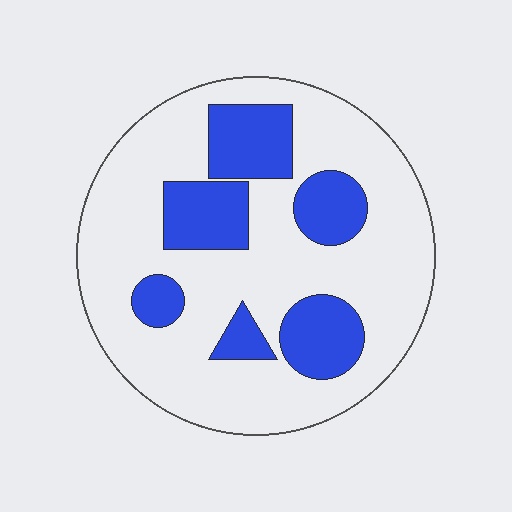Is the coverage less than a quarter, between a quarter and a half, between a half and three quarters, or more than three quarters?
Between a quarter and a half.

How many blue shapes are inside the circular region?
6.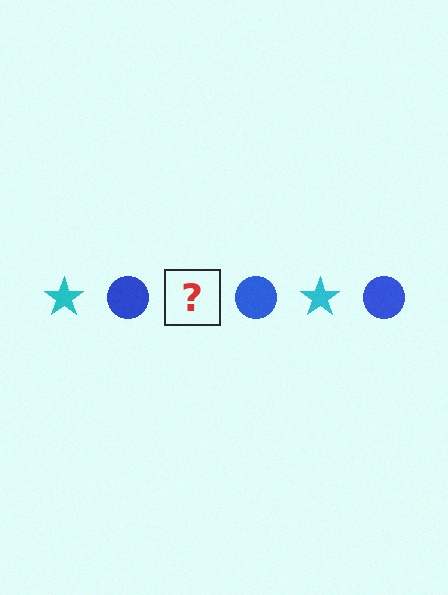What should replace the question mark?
The question mark should be replaced with a cyan star.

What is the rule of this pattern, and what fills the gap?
The rule is that the pattern alternates between cyan star and blue circle. The gap should be filled with a cyan star.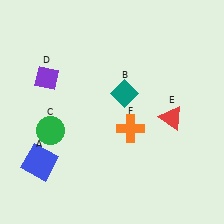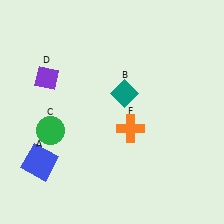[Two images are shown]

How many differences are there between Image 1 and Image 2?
There is 1 difference between the two images.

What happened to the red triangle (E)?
The red triangle (E) was removed in Image 2. It was in the bottom-right area of Image 1.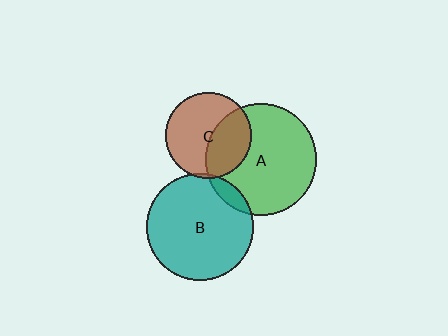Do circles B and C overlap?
Yes.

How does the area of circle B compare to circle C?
Approximately 1.6 times.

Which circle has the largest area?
Circle A (green).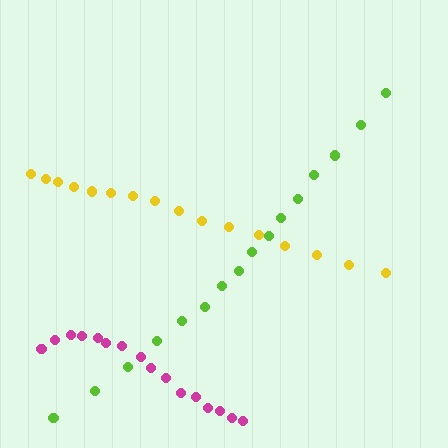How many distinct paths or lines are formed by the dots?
There are 3 distinct paths.